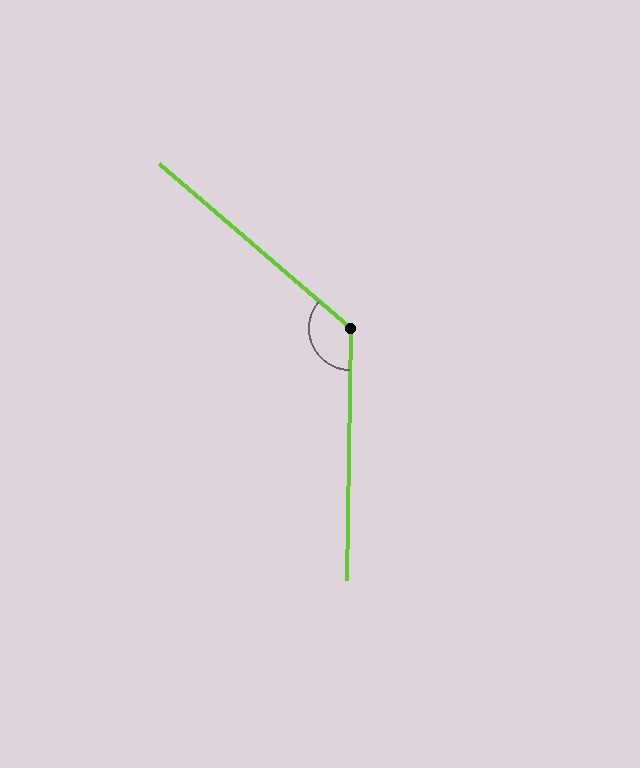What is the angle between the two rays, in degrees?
Approximately 130 degrees.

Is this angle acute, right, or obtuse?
It is obtuse.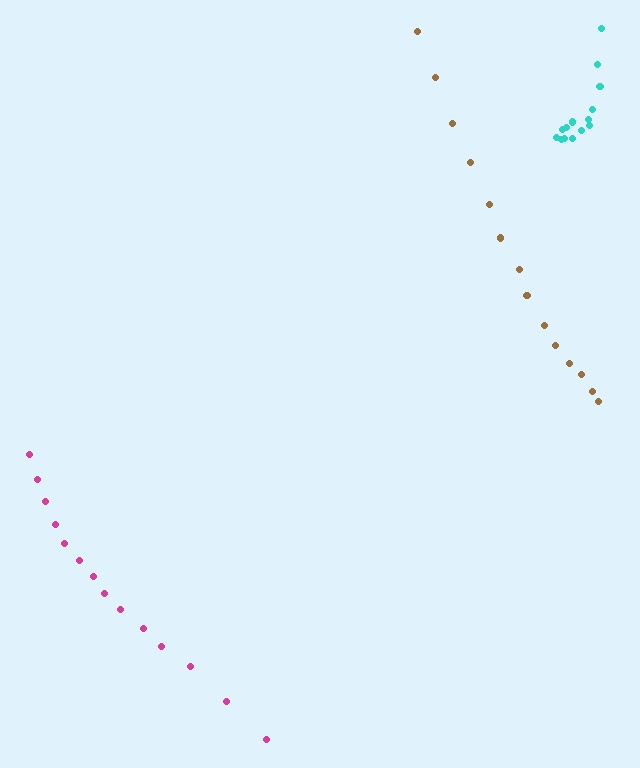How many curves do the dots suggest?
There are 3 distinct paths.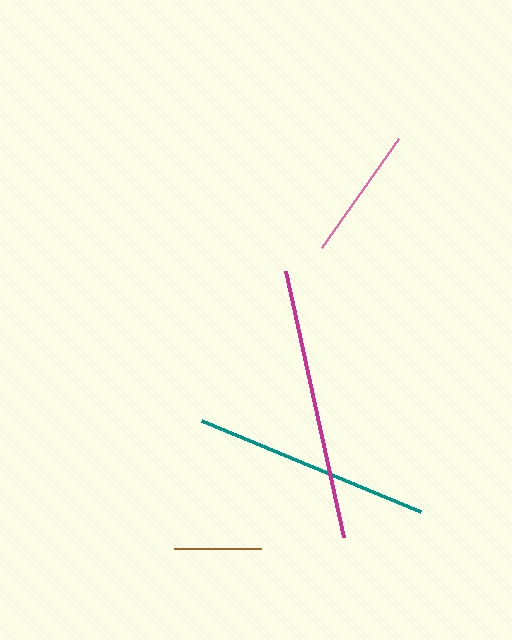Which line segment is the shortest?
The brown line is the shortest at approximately 87 pixels.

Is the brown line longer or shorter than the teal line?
The teal line is longer than the brown line.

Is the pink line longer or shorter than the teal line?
The teal line is longer than the pink line.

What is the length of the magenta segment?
The magenta segment is approximately 272 pixels long.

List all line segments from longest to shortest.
From longest to shortest: magenta, teal, pink, brown.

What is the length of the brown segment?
The brown segment is approximately 87 pixels long.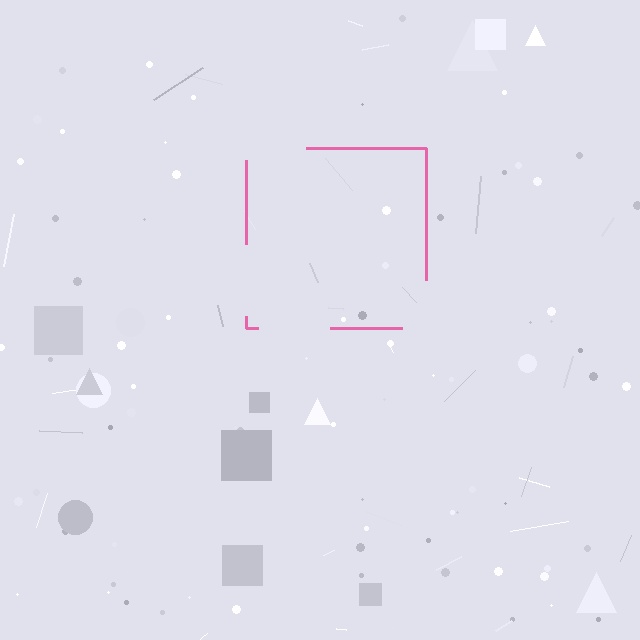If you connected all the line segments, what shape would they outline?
They would outline a square.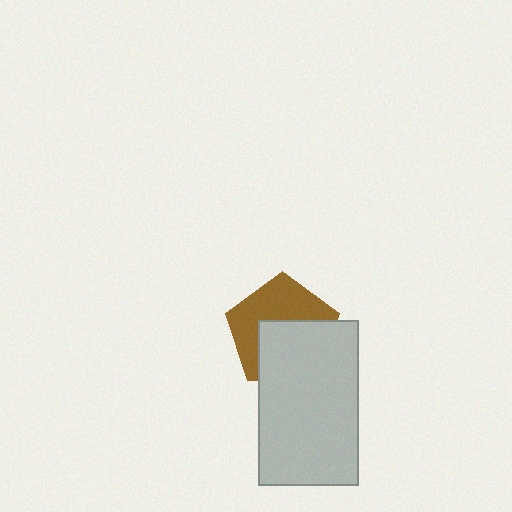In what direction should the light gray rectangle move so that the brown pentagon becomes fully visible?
The light gray rectangle should move down. That is the shortest direction to clear the overlap and leave the brown pentagon fully visible.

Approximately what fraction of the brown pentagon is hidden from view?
Roughly 50% of the brown pentagon is hidden behind the light gray rectangle.